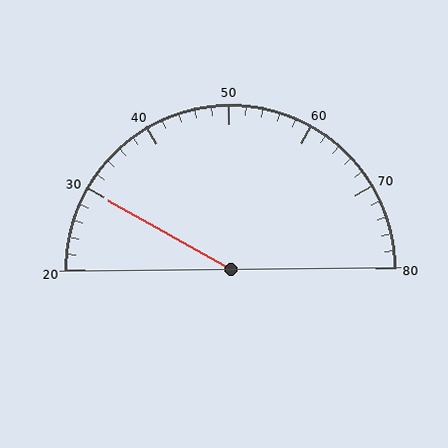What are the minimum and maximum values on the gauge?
The gauge ranges from 20 to 80.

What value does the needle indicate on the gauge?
The needle indicates approximately 30.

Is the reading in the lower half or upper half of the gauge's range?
The reading is in the lower half of the range (20 to 80).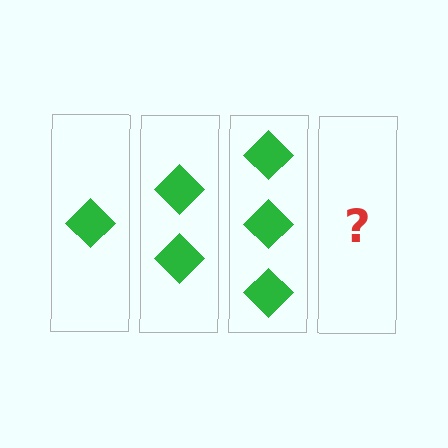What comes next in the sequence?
The next element should be 4 diamonds.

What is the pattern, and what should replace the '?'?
The pattern is that each step adds one more diamond. The '?' should be 4 diamonds.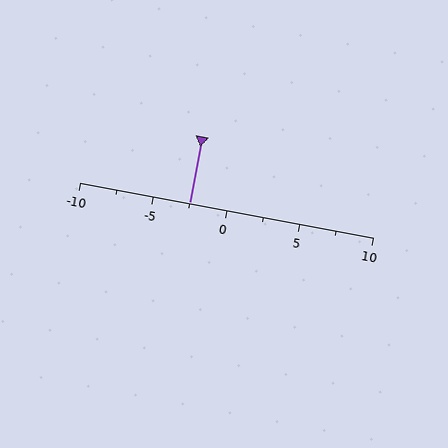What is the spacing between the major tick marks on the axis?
The major ticks are spaced 5 apart.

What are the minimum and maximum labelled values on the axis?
The axis runs from -10 to 10.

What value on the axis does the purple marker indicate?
The marker indicates approximately -2.5.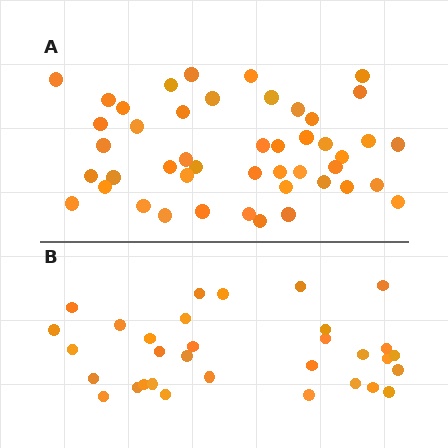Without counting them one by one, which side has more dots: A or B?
Region A (the top region) has more dots.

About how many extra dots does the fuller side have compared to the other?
Region A has approximately 15 more dots than region B.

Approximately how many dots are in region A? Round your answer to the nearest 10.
About 50 dots. (The exact count is 46, which rounds to 50.)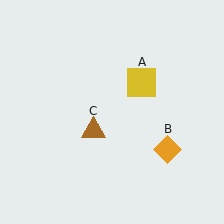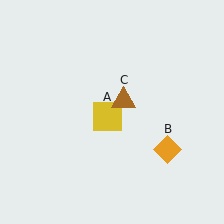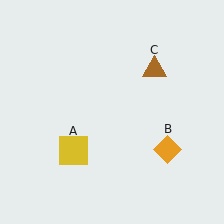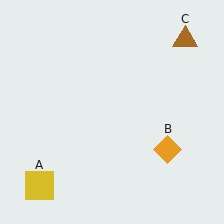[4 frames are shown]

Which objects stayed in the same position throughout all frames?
Orange diamond (object B) remained stationary.